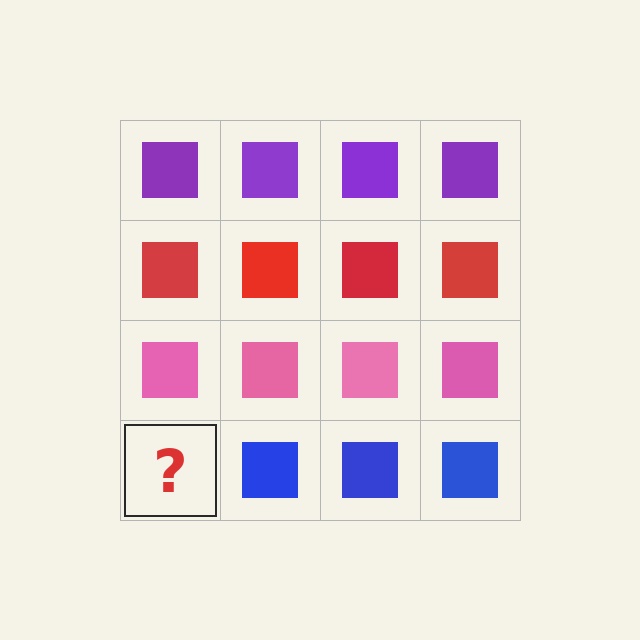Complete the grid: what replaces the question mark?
The question mark should be replaced with a blue square.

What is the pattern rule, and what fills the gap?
The rule is that each row has a consistent color. The gap should be filled with a blue square.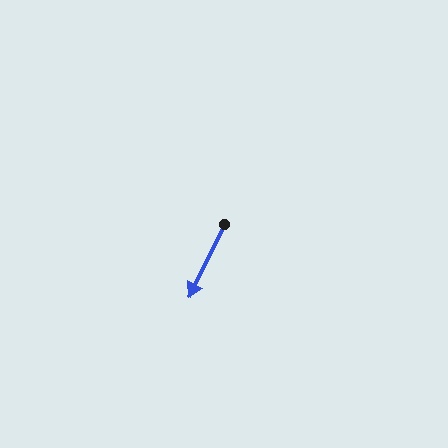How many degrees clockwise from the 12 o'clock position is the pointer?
Approximately 206 degrees.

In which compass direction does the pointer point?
Southwest.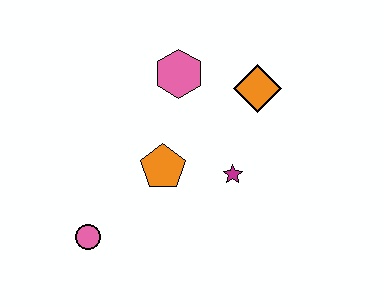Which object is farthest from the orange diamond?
The pink circle is farthest from the orange diamond.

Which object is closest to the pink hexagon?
The orange diamond is closest to the pink hexagon.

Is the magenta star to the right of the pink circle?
Yes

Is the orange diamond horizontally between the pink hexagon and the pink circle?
No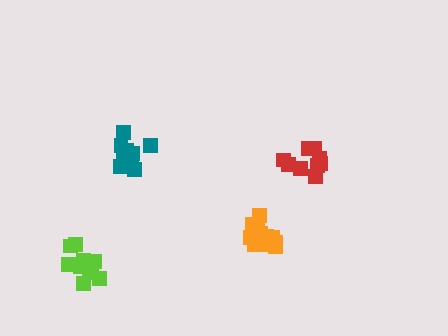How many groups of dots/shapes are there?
There are 4 groups.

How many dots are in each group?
Group 1: 12 dots, Group 2: 9 dots, Group 3: 10 dots, Group 4: 10 dots (41 total).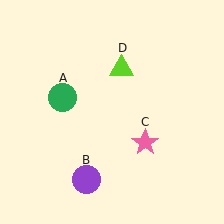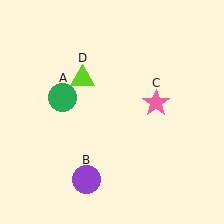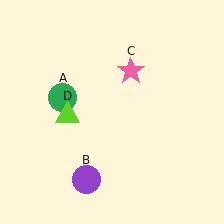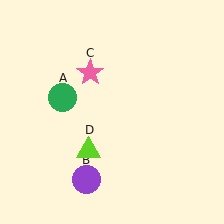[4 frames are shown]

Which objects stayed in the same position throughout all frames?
Green circle (object A) and purple circle (object B) remained stationary.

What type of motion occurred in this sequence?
The pink star (object C), lime triangle (object D) rotated counterclockwise around the center of the scene.